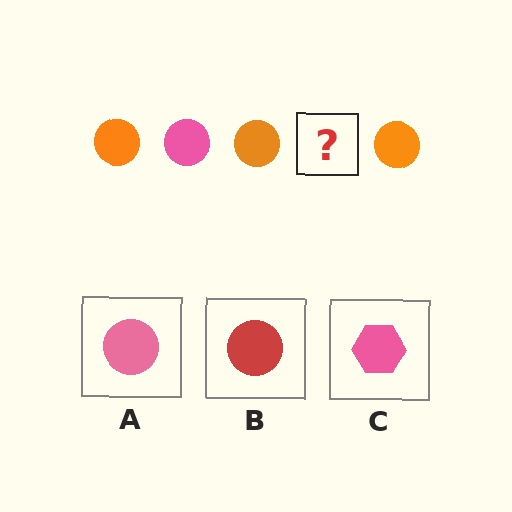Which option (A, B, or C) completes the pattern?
A.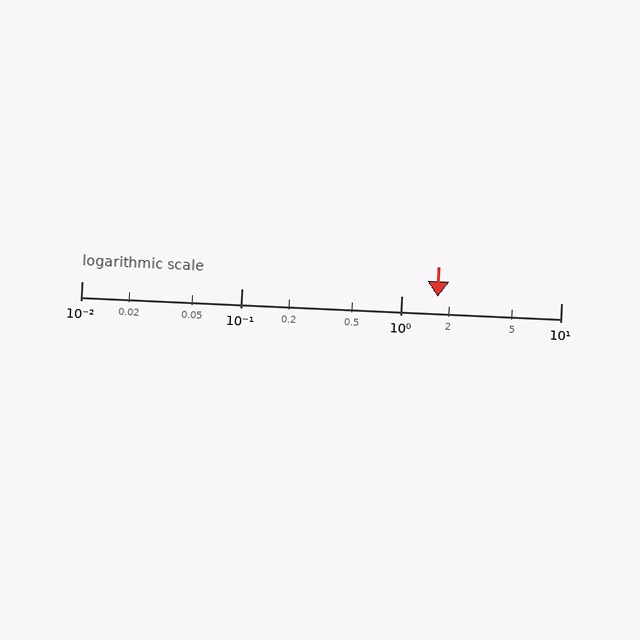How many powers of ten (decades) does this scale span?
The scale spans 3 decades, from 0.01 to 10.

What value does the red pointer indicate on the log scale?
The pointer indicates approximately 1.7.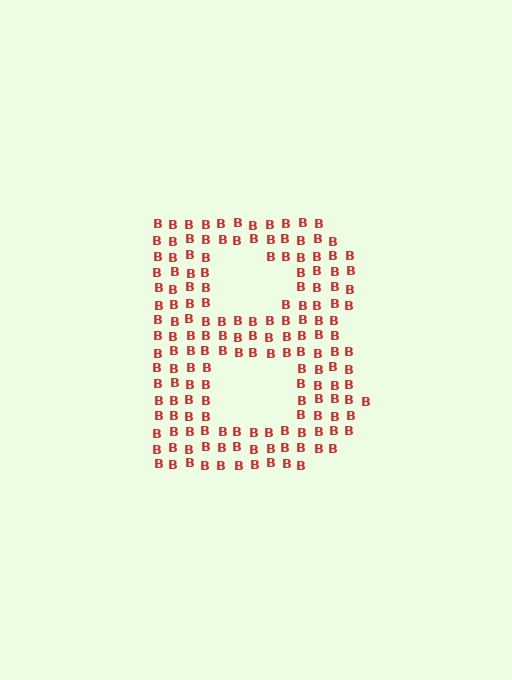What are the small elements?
The small elements are letter B's.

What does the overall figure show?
The overall figure shows the letter B.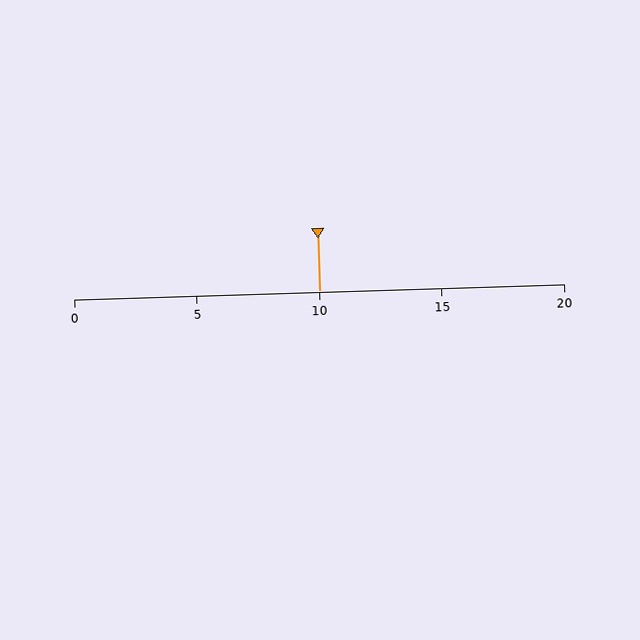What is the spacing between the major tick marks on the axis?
The major ticks are spaced 5 apart.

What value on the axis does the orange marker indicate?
The marker indicates approximately 10.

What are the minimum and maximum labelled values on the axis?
The axis runs from 0 to 20.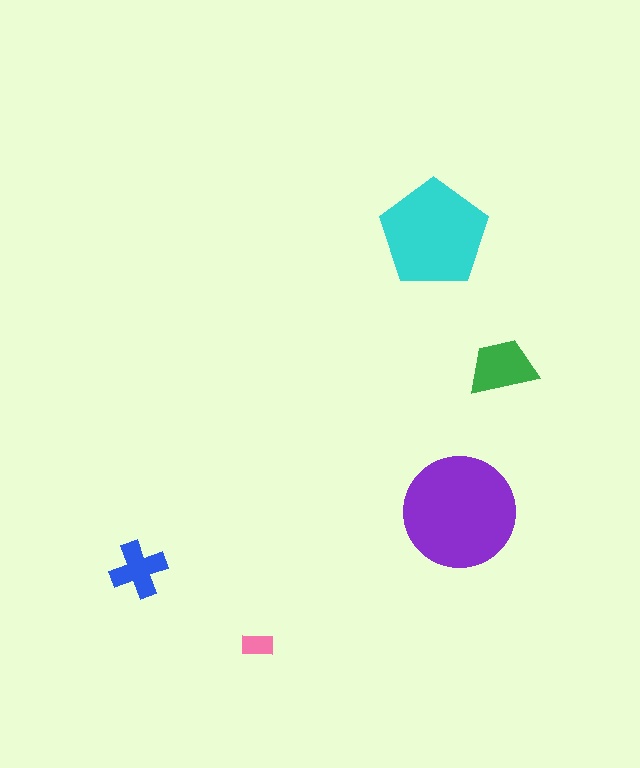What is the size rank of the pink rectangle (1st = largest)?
5th.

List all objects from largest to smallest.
The purple circle, the cyan pentagon, the green trapezoid, the blue cross, the pink rectangle.